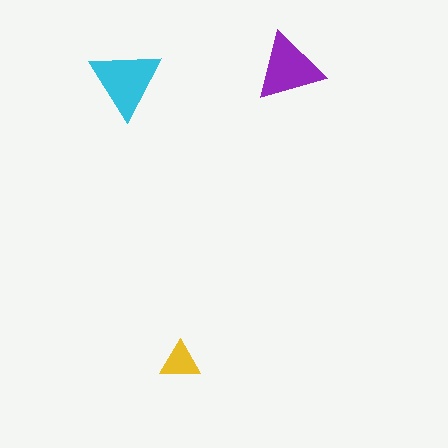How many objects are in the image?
There are 3 objects in the image.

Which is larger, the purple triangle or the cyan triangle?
The cyan one.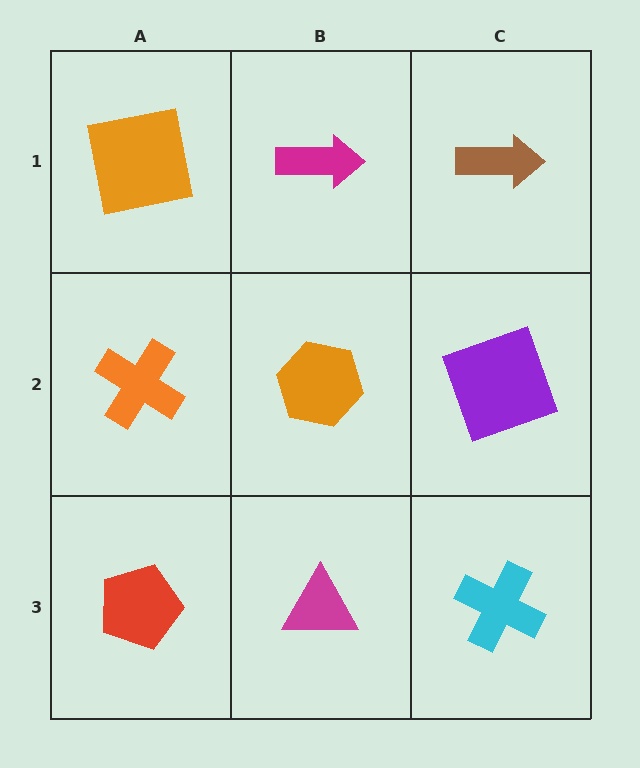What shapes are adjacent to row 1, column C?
A purple square (row 2, column C), a magenta arrow (row 1, column B).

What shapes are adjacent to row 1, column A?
An orange cross (row 2, column A), a magenta arrow (row 1, column B).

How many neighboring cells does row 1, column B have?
3.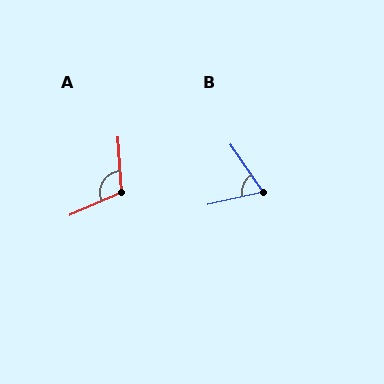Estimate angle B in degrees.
Approximately 68 degrees.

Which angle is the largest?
A, at approximately 110 degrees.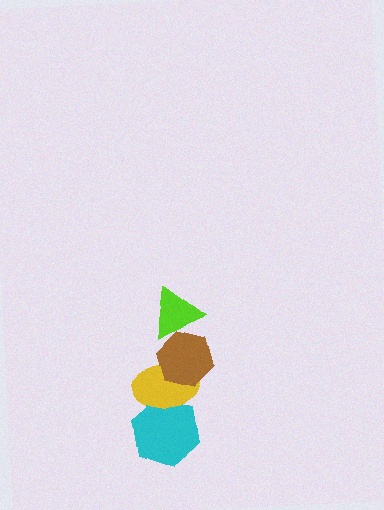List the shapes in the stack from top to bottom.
From top to bottom: the lime triangle, the brown hexagon, the yellow ellipse, the cyan hexagon.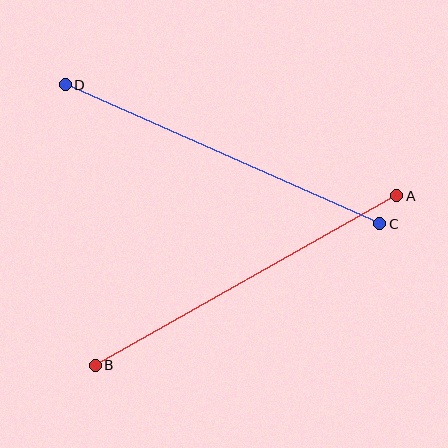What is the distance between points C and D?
The distance is approximately 344 pixels.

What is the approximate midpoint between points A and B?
The midpoint is at approximately (246, 280) pixels.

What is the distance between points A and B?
The distance is approximately 346 pixels.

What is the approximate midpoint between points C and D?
The midpoint is at approximately (222, 154) pixels.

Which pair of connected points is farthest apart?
Points A and B are farthest apart.